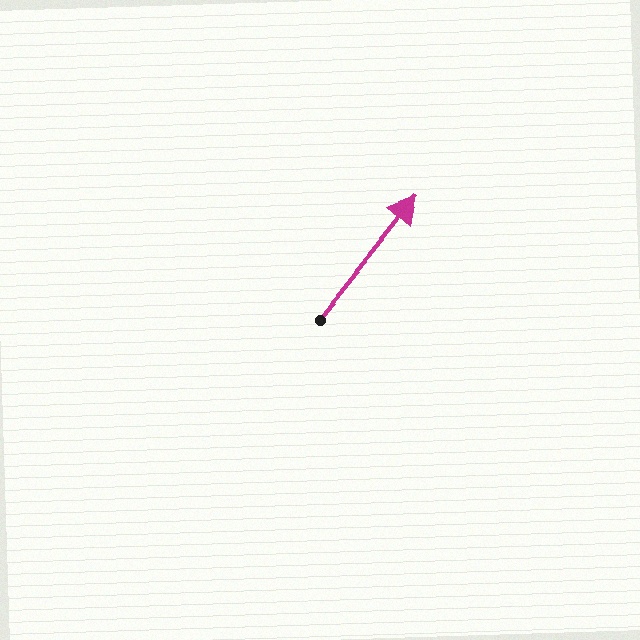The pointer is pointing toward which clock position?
Roughly 1 o'clock.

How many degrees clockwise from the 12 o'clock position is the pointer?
Approximately 39 degrees.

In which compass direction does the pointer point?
Northeast.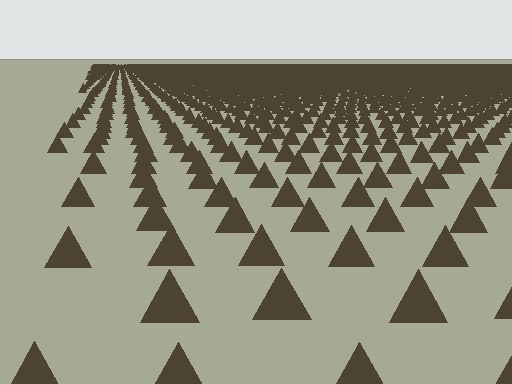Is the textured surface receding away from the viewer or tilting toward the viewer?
The surface is receding away from the viewer. Texture elements get smaller and denser toward the top.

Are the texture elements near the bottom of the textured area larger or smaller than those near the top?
Larger. Near the bottom, elements are closer to the viewer and appear at a bigger on-screen size.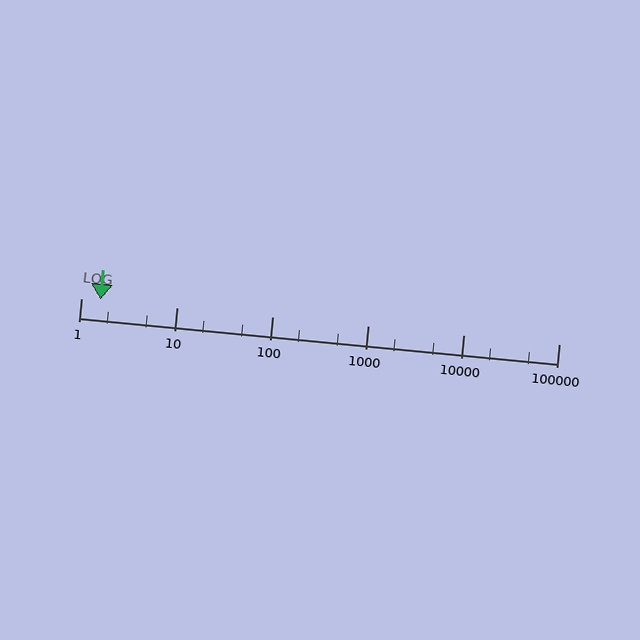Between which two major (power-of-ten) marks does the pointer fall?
The pointer is between 1 and 10.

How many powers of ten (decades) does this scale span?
The scale spans 5 decades, from 1 to 100000.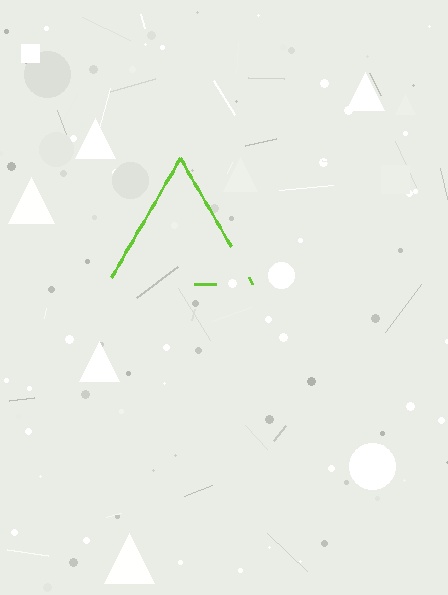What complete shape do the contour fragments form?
The contour fragments form a triangle.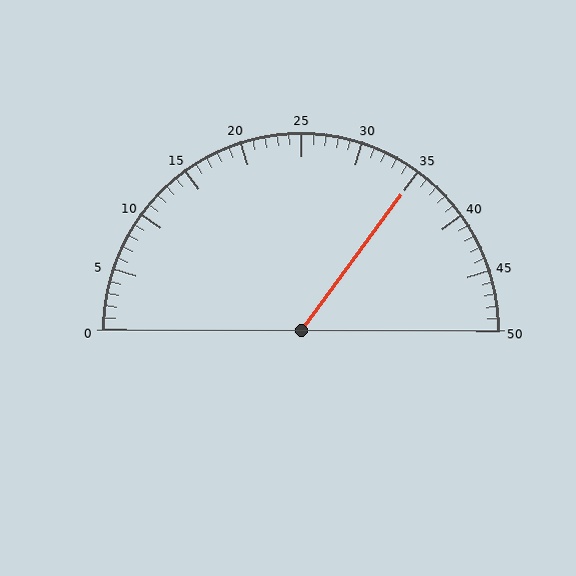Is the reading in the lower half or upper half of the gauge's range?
The reading is in the upper half of the range (0 to 50).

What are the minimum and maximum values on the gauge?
The gauge ranges from 0 to 50.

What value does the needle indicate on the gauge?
The needle indicates approximately 35.